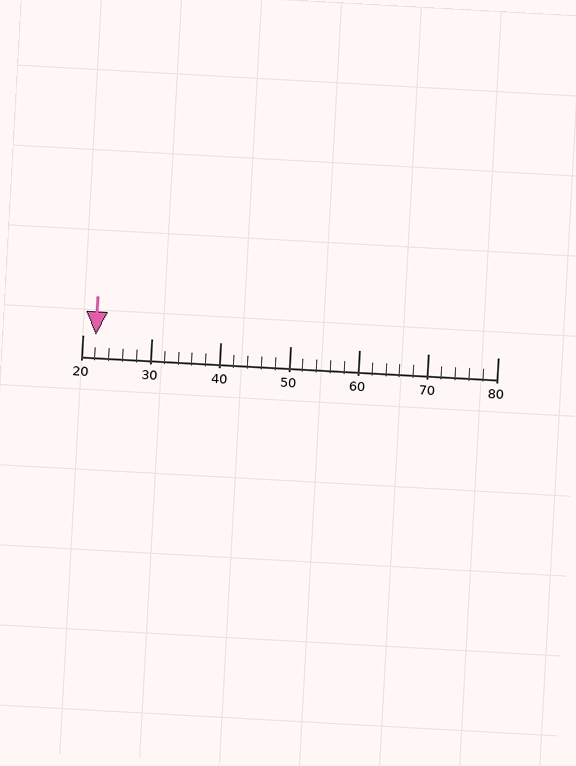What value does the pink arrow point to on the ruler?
The pink arrow points to approximately 22.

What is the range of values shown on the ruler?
The ruler shows values from 20 to 80.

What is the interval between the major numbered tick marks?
The major tick marks are spaced 10 units apart.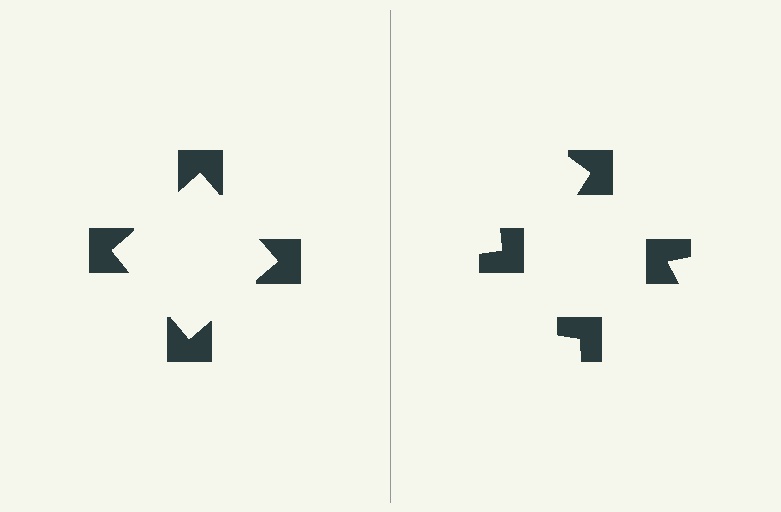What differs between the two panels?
The notched squares are positioned identically on both sides; only the wedge orientations differ. On the left they align to a square; on the right they are misaligned.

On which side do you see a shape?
An illusory square appears on the left side. On the right side the wedge cuts are rotated, so no coherent shape forms.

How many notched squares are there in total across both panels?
8 — 4 on each side.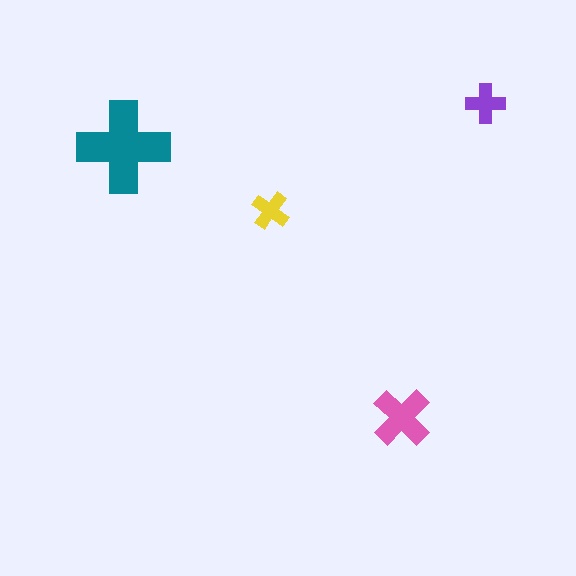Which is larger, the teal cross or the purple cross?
The teal one.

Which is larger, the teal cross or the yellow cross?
The teal one.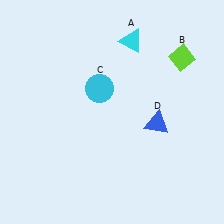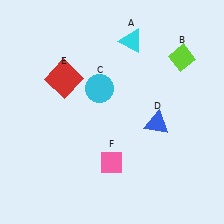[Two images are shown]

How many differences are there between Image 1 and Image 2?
There are 2 differences between the two images.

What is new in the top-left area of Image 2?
A red square (E) was added in the top-left area of Image 2.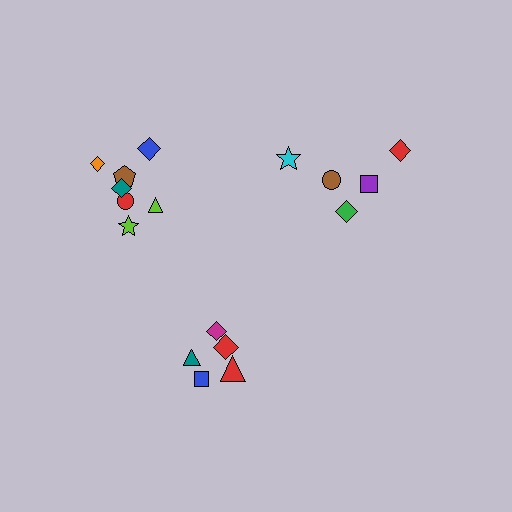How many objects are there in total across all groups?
There are 17 objects.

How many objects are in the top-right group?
There are 5 objects.